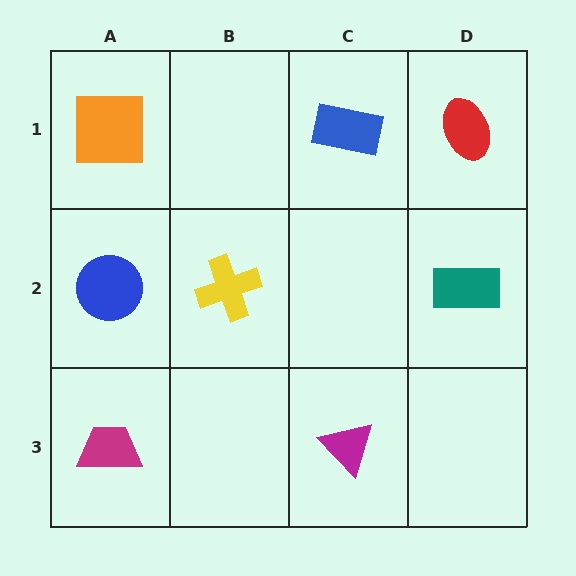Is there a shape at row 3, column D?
No, that cell is empty.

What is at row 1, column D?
A red ellipse.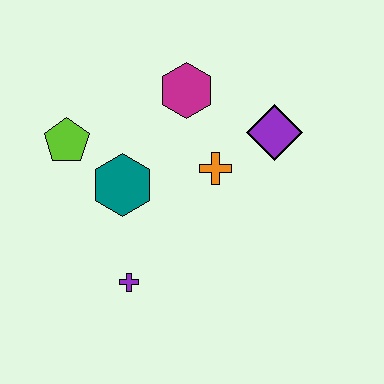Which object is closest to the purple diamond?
The orange cross is closest to the purple diamond.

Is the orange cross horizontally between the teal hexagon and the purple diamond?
Yes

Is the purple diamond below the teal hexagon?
No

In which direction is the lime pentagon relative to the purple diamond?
The lime pentagon is to the left of the purple diamond.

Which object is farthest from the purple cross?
The purple diamond is farthest from the purple cross.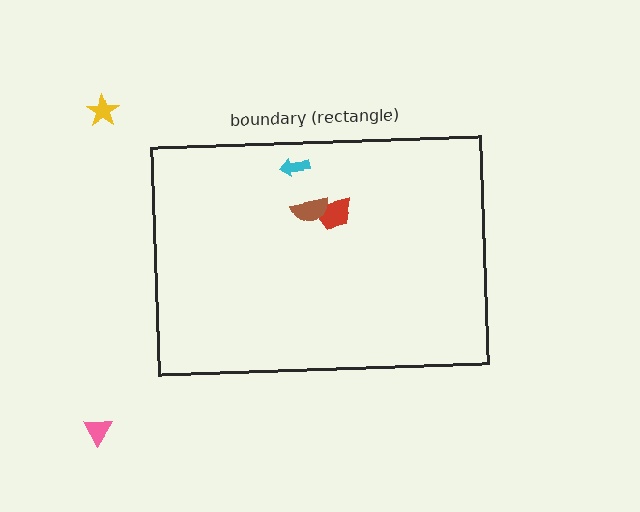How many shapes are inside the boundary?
3 inside, 2 outside.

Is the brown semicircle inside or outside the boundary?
Inside.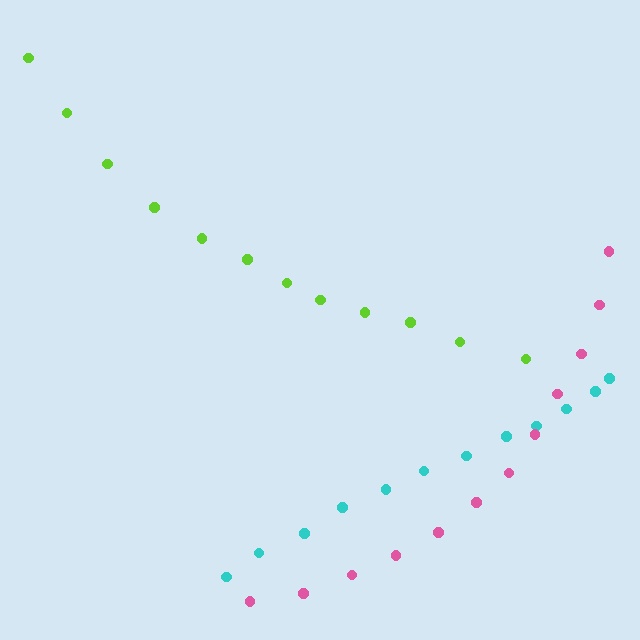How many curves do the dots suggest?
There are 3 distinct paths.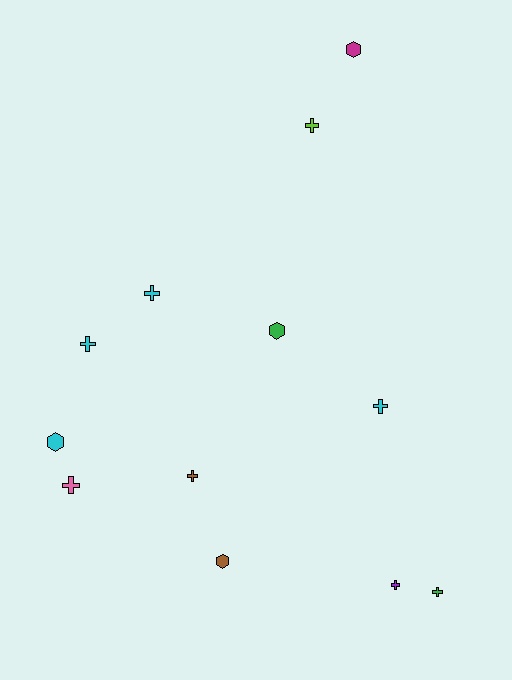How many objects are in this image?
There are 12 objects.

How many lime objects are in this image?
There is 1 lime object.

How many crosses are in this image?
There are 8 crosses.